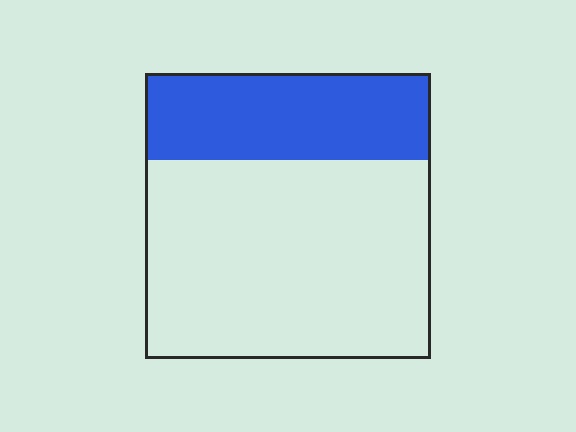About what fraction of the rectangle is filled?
About one third (1/3).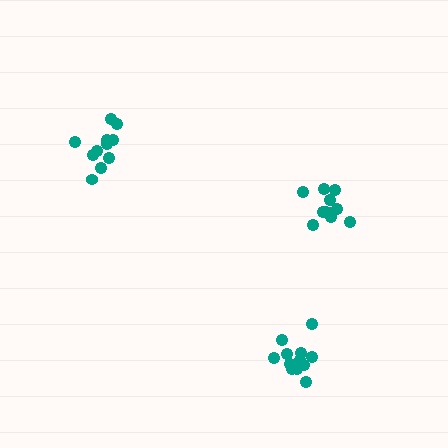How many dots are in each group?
Group 1: 11 dots, Group 2: 11 dots, Group 3: 12 dots (34 total).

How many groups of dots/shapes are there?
There are 3 groups.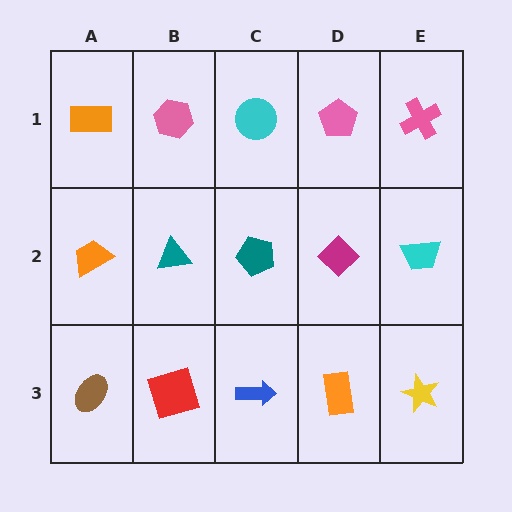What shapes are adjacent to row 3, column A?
An orange trapezoid (row 2, column A), a red square (row 3, column B).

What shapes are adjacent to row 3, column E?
A cyan trapezoid (row 2, column E), an orange rectangle (row 3, column D).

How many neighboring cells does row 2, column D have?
4.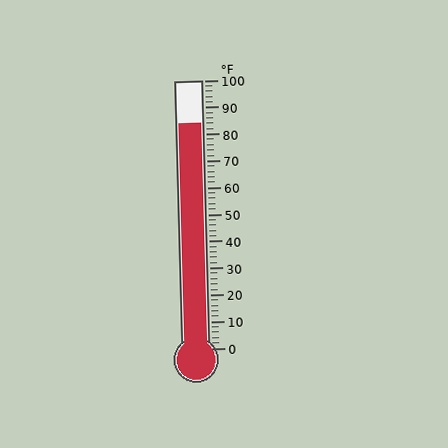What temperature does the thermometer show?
The thermometer shows approximately 84°F.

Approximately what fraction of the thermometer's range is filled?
The thermometer is filled to approximately 85% of its range.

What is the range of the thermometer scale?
The thermometer scale ranges from 0°F to 100°F.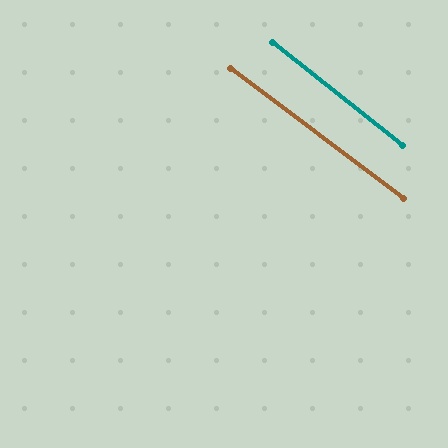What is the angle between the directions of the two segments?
Approximately 2 degrees.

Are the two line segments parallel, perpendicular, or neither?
Parallel — their directions differ by only 1.5°.